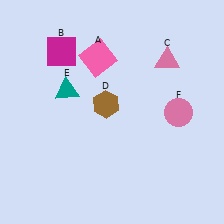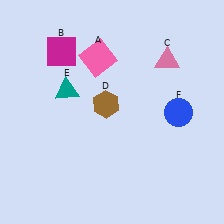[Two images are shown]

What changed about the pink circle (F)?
In Image 1, F is pink. In Image 2, it changed to blue.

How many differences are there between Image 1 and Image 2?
There is 1 difference between the two images.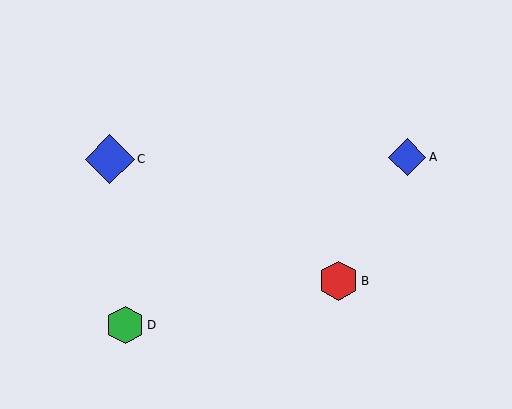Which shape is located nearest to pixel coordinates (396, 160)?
The blue diamond (labeled A) at (407, 157) is nearest to that location.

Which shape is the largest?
The blue diamond (labeled C) is the largest.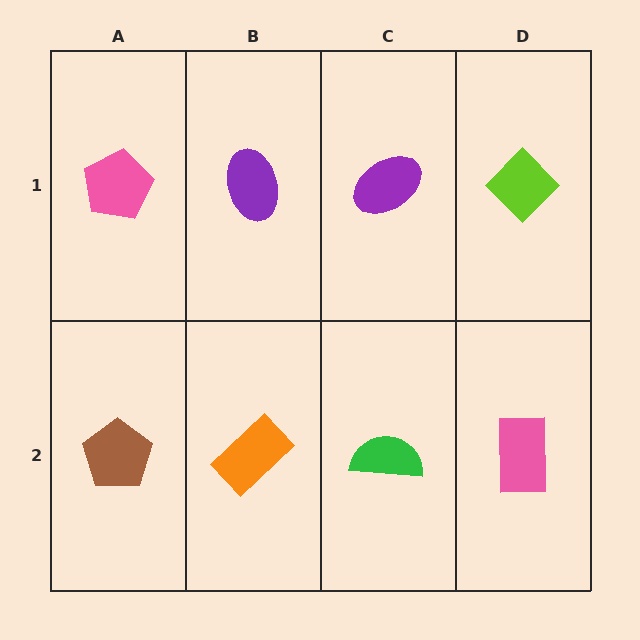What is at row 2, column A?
A brown pentagon.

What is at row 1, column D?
A lime diamond.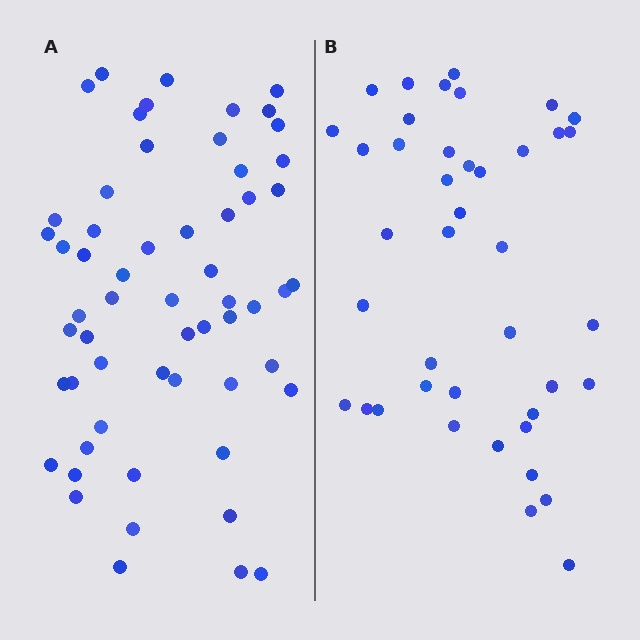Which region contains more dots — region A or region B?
Region A (the left region) has more dots.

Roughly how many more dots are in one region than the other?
Region A has approximately 15 more dots than region B.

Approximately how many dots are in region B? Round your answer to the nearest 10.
About 40 dots. (The exact count is 41, which rounds to 40.)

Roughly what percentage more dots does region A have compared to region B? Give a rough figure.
About 40% more.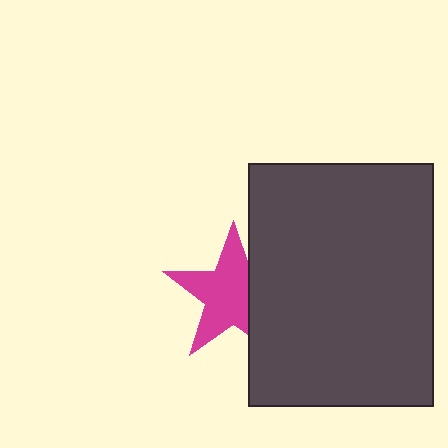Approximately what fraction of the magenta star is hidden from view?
Roughly 31% of the magenta star is hidden behind the dark gray rectangle.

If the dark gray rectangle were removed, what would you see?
You would see the complete magenta star.